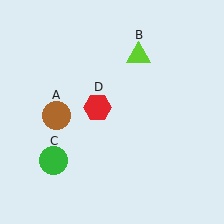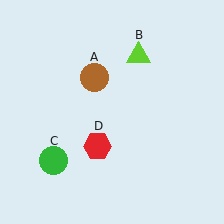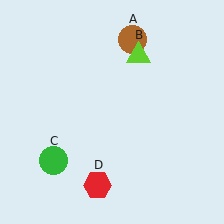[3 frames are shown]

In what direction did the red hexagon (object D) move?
The red hexagon (object D) moved down.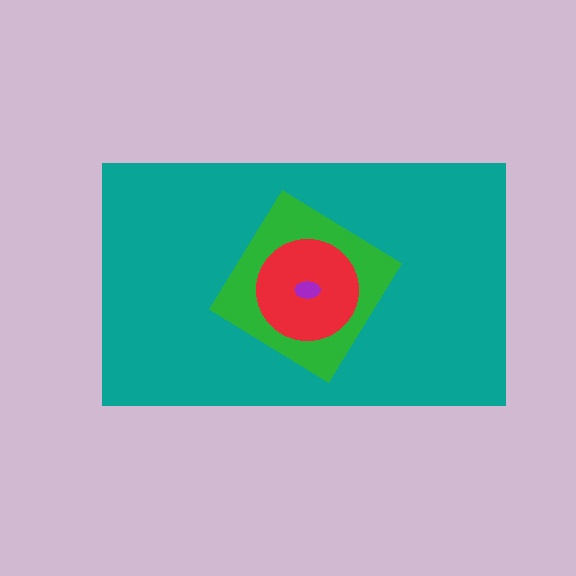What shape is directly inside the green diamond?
The red circle.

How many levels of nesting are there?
4.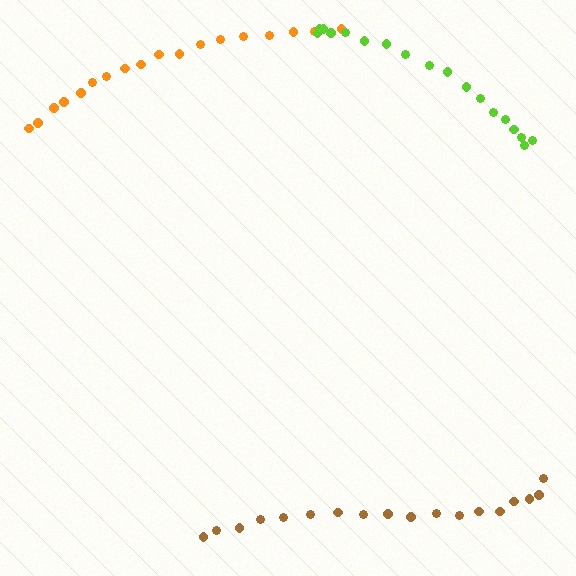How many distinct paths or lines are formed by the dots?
There are 3 distinct paths.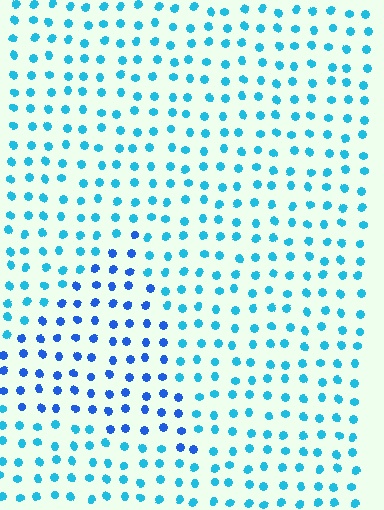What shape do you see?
I see a triangle.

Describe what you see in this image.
The image is filled with small cyan elements in a uniform arrangement. A triangle-shaped region is visible where the elements are tinted to a slightly different hue, forming a subtle color boundary.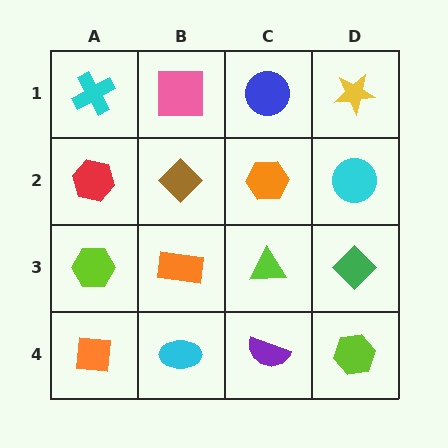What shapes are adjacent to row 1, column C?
An orange hexagon (row 2, column C), a pink square (row 1, column B), a yellow star (row 1, column D).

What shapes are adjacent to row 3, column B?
A brown diamond (row 2, column B), a cyan ellipse (row 4, column B), a lime hexagon (row 3, column A), a lime triangle (row 3, column C).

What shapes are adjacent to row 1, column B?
A brown diamond (row 2, column B), a cyan cross (row 1, column A), a blue circle (row 1, column C).